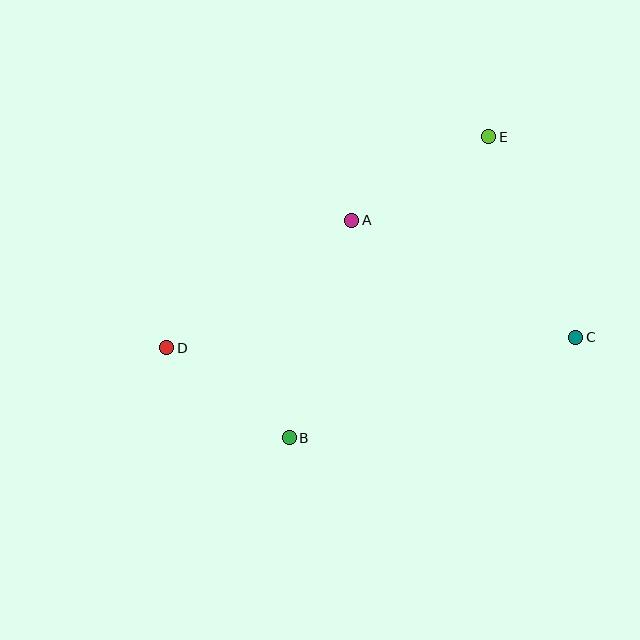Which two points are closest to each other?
Points B and D are closest to each other.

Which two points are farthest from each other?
Points C and D are farthest from each other.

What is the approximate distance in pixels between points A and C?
The distance between A and C is approximately 253 pixels.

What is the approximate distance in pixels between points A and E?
The distance between A and E is approximately 160 pixels.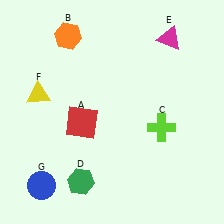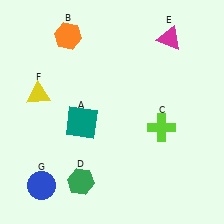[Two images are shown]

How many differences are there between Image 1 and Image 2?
There is 1 difference between the two images.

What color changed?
The square (A) changed from red in Image 1 to teal in Image 2.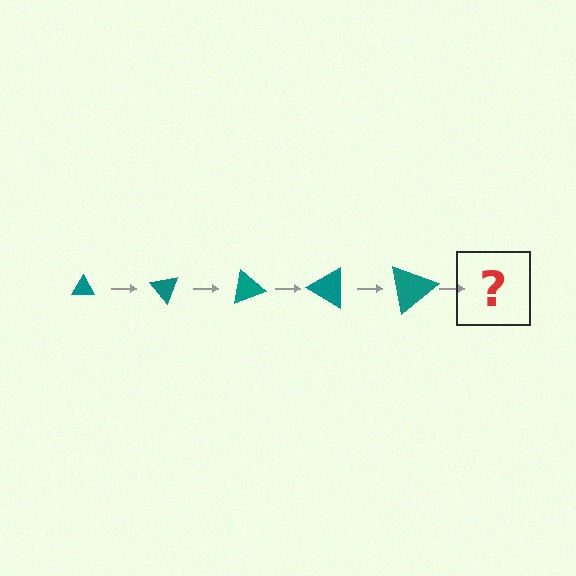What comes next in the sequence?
The next element should be a triangle, larger than the previous one and rotated 250 degrees from the start.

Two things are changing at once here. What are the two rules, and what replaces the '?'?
The two rules are that the triangle grows larger each step and it rotates 50 degrees each step. The '?' should be a triangle, larger than the previous one and rotated 250 degrees from the start.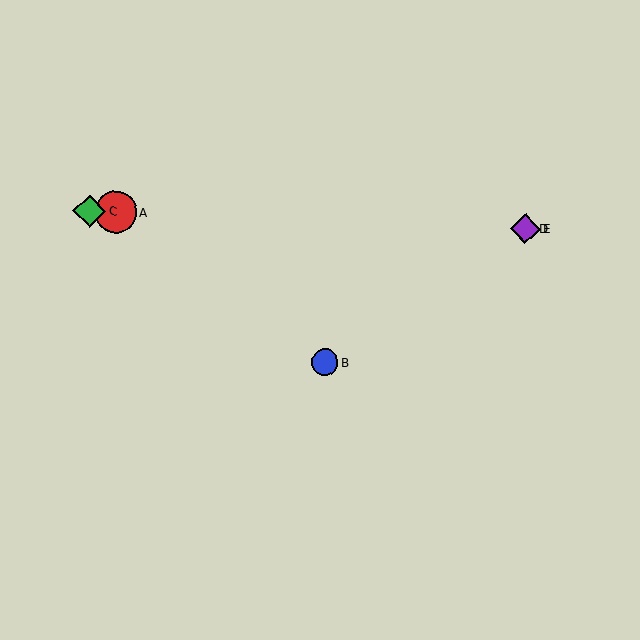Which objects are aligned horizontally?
Objects A, C, D, E are aligned horizontally.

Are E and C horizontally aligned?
Yes, both are at y≈229.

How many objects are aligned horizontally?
4 objects (A, C, D, E) are aligned horizontally.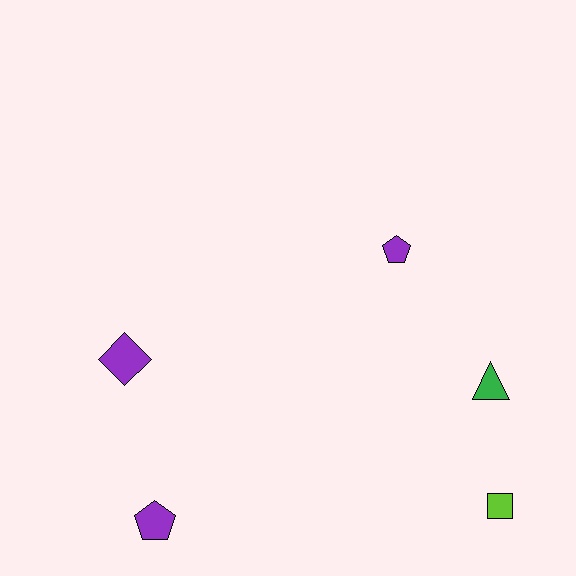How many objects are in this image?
There are 5 objects.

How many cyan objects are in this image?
There are no cyan objects.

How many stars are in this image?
There are no stars.